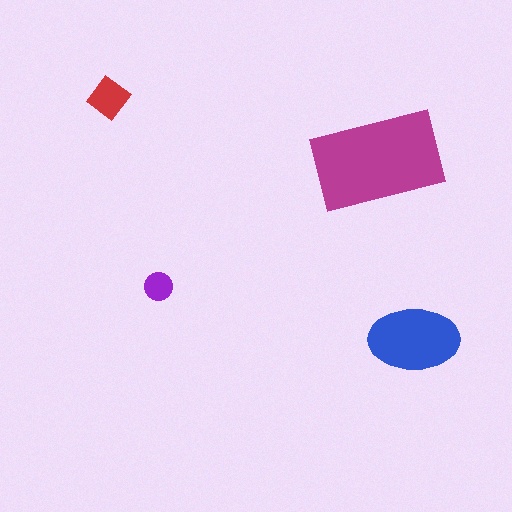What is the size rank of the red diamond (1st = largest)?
3rd.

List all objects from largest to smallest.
The magenta rectangle, the blue ellipse, the red diamond, the purple circle.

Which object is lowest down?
The blue ellipse is bottommost.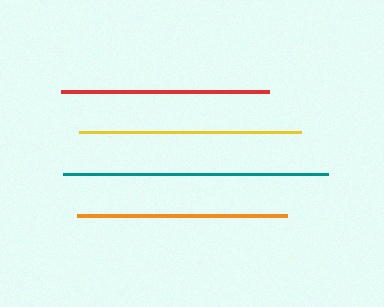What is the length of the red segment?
The red segment is approximately 209 pixels long.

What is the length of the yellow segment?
The yellow segment is approximately 221 pixels long.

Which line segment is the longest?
The teal line is the longest at approximately 264 pixels.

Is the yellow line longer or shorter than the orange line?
The yellow line is longer than the orange line.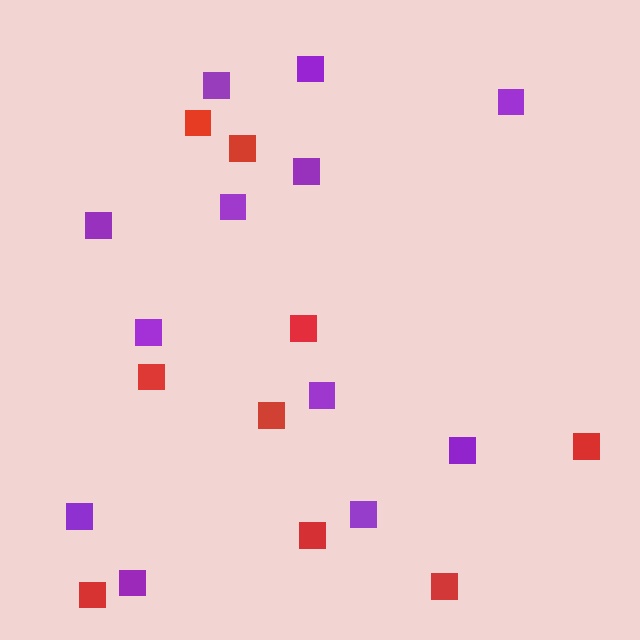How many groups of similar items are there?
There are 2 groups: one group of red squares (9) and one group of purple squares (12).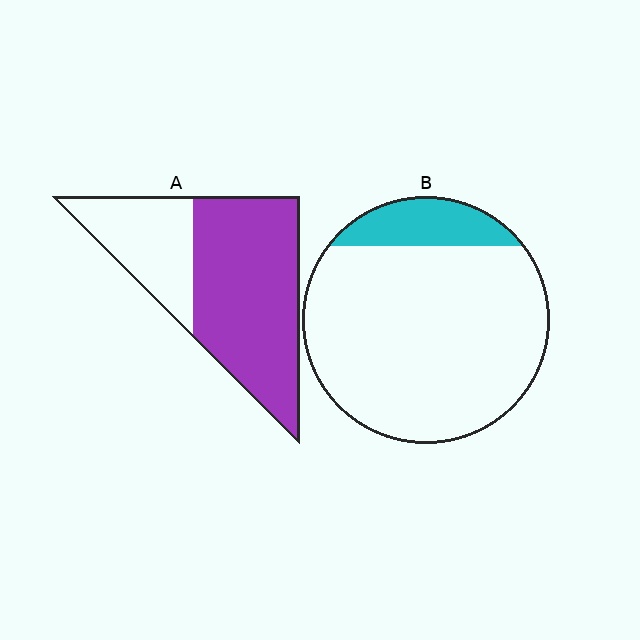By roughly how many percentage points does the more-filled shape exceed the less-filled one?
By roughly 55 percentage points (A over B).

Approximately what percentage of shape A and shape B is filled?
A is approximately 70% and B is approximately 15%.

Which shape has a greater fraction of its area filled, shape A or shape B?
Shape A.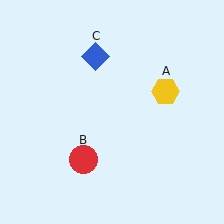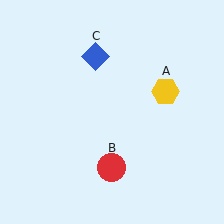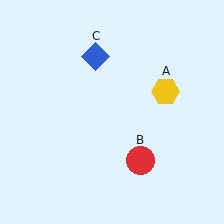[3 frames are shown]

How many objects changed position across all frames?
1 object changed position: red circle (object B).